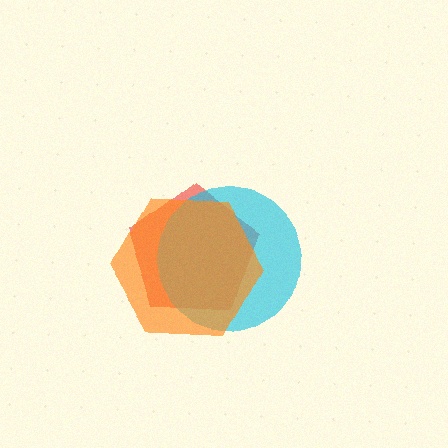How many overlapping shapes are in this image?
There are 3 overlapping shapes in the image.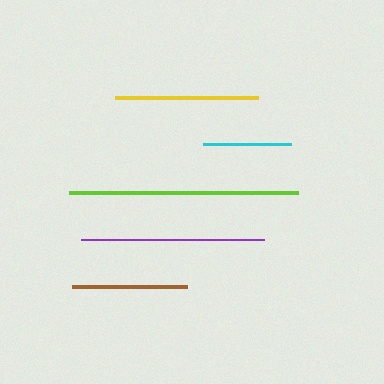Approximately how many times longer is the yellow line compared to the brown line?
The yellow line is approximately 1.2 times the length of the brown line.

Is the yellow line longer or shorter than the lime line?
The lime line is longer than the yellow line.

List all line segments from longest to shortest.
From longest to shortest: lime, purple, yellow, brown, cyan.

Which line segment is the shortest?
The cyan line is the shortest at approximately 88 pixels.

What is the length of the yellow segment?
The yellow segment is approximately 143 pixels long.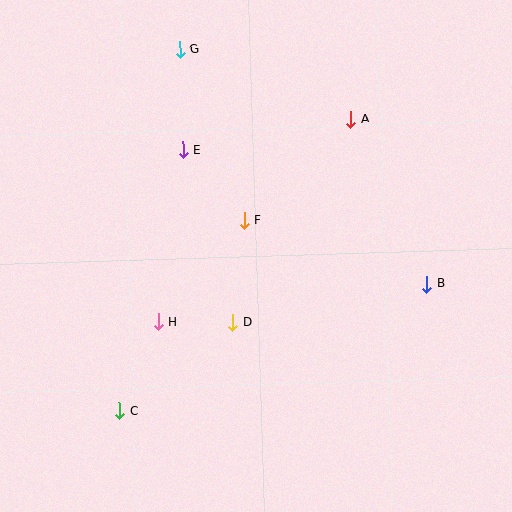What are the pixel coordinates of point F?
Point F is at (244, 220).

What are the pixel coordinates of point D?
Point D is at (233, 323).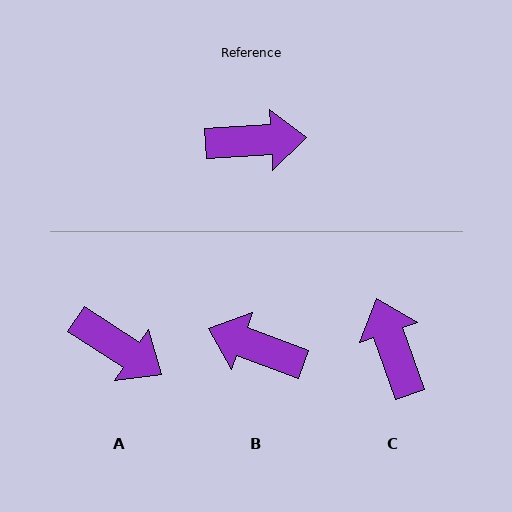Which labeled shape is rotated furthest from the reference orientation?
B, about 156 degrees away.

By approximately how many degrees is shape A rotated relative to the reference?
Approximately 37 degrees clockwise.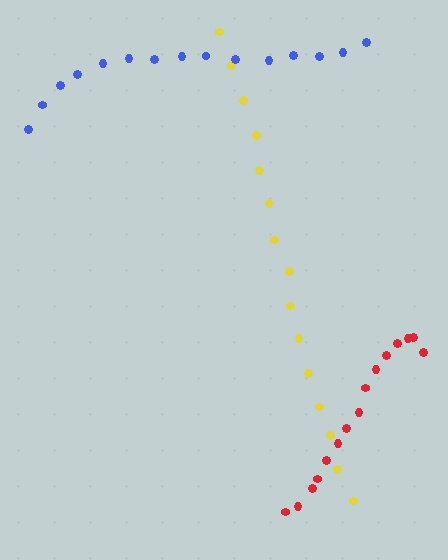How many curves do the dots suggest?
There are 3 distinct paths.